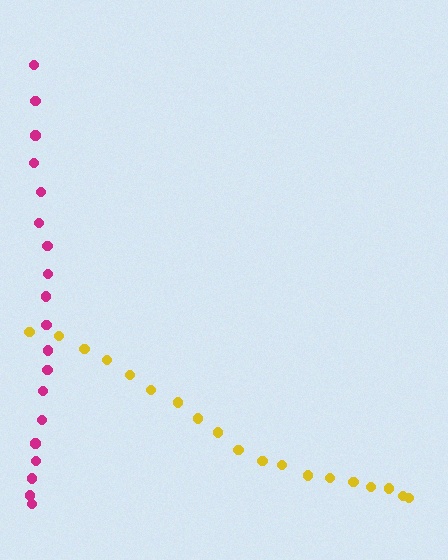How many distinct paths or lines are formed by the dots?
There are 2 distinct paths.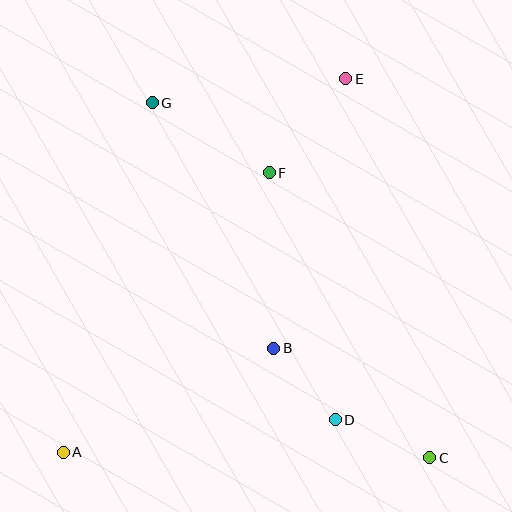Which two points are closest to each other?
Points B and D are closest to each other.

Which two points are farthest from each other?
Points A and E are farthest from each other.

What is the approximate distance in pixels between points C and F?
The distance between C and F is approximately 327 pixels.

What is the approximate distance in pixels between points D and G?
The distance between D and G is approximately 366 pixels.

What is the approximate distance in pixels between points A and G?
The distance between A and G is approximately 361 pixels.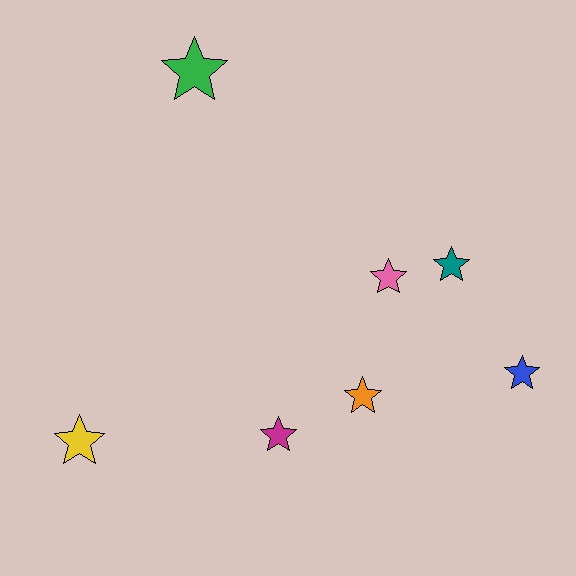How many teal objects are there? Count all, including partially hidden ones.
There is 1 teal object.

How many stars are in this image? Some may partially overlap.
There are 7 stars.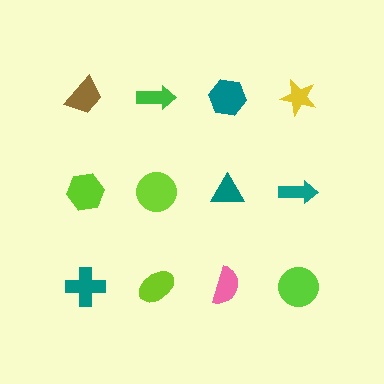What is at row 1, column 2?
A green arrow.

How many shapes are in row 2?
4 shapes.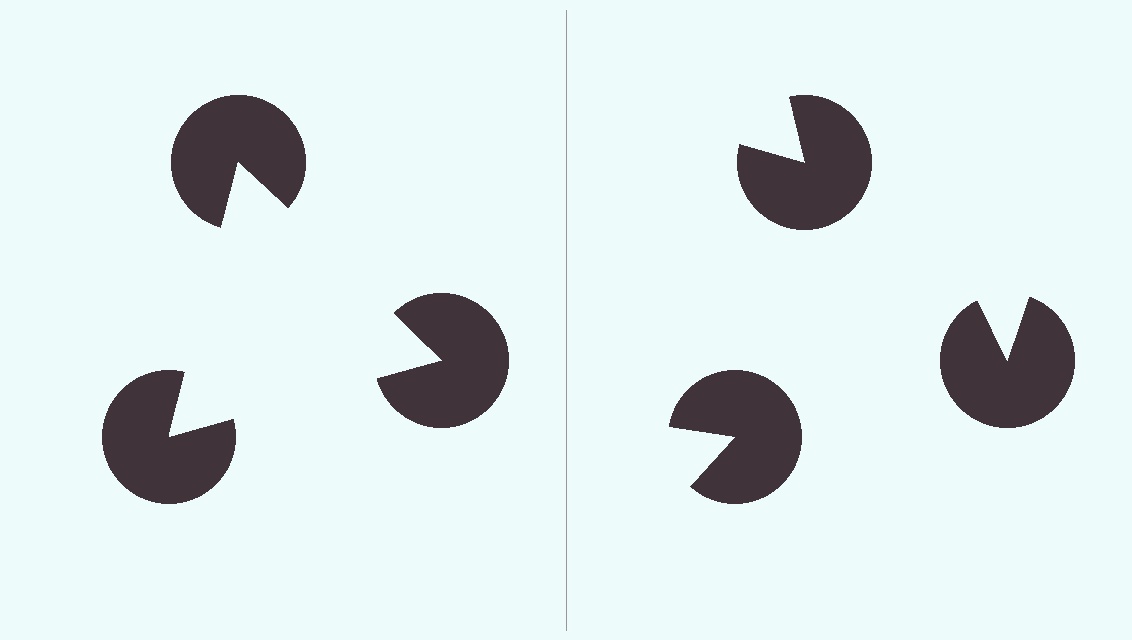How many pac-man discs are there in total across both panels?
6 — 3 on each side.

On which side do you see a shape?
An illusory triangle appears on the left side. On the right side the wedge cuts are rotated, so no coherent shape forms.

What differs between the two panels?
The pac-man discs are positioned identically on both sides; only the wedge orientations differ. On the left they align to a triangle; on the right they are misaligned.